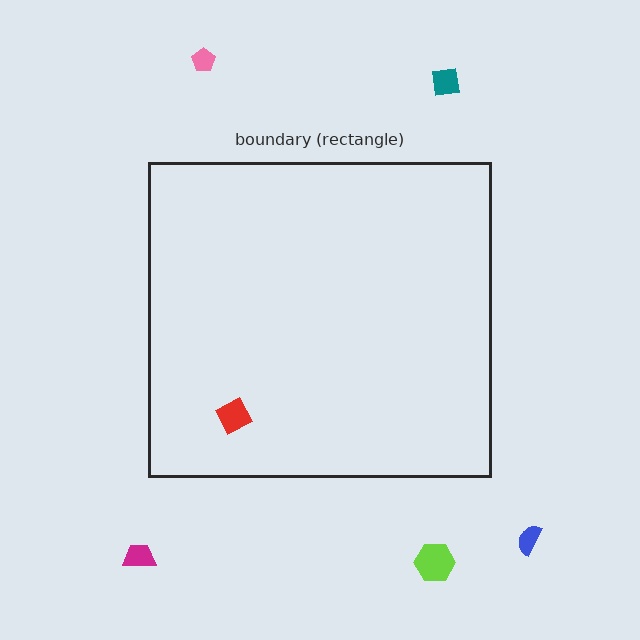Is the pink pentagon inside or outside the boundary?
Outside.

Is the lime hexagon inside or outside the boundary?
Outside.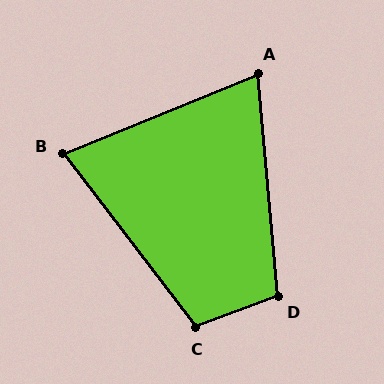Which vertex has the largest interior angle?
C, at approximately 107 degrees.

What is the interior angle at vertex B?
Approximately 74 degrees (acute).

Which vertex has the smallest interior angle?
A, at approximately 73 degrees.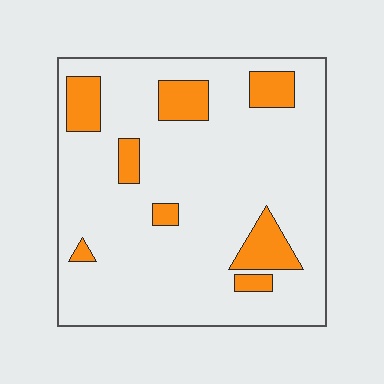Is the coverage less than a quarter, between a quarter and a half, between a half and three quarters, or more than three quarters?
Less than a quarter.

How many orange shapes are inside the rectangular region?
8.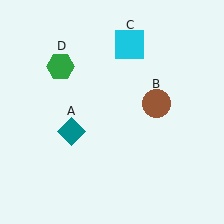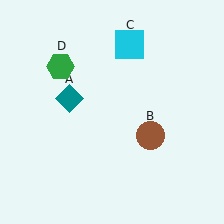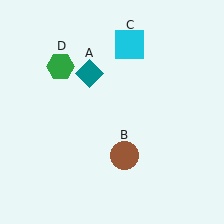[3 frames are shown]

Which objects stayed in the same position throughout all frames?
Cyan square (object C) and green hexagon (object D) remained stationary.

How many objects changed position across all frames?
2 objects changed position: teal diamond (object A), brown circle (object B).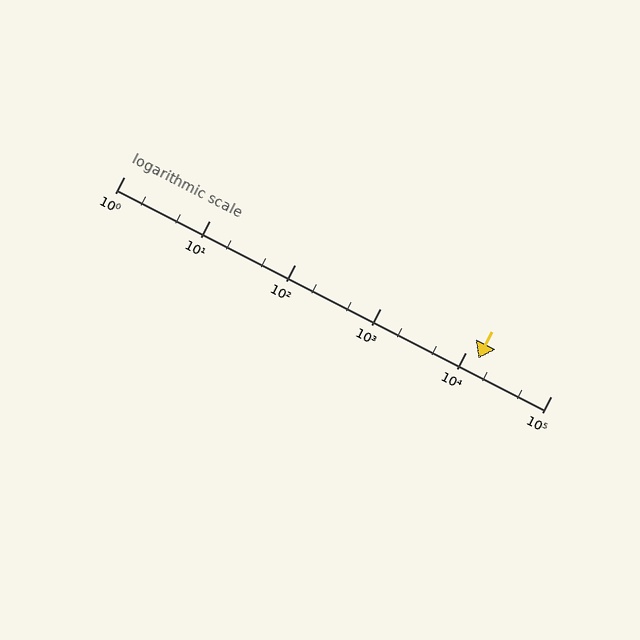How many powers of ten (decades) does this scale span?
The scale spans 5 decades, from 1 to 100000.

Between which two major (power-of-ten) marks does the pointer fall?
The pointer is between 10000 and 100000.